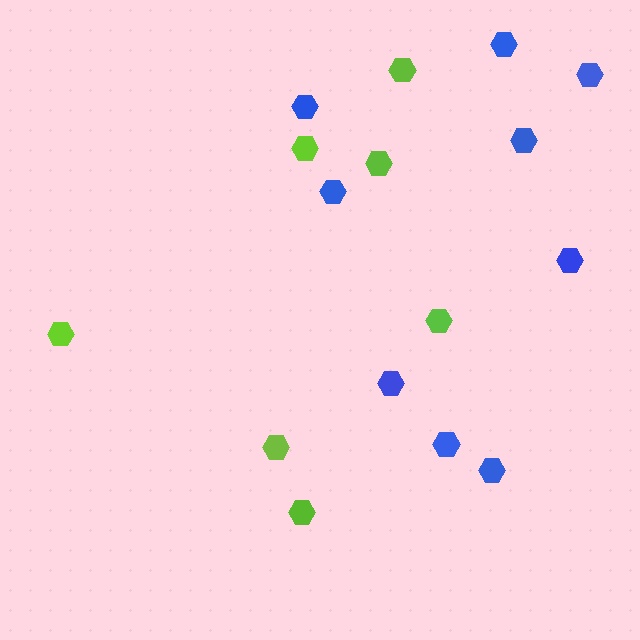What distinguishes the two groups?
There are 2 groups: one group of blue hexagons (9) and one group of lime hexagons (7).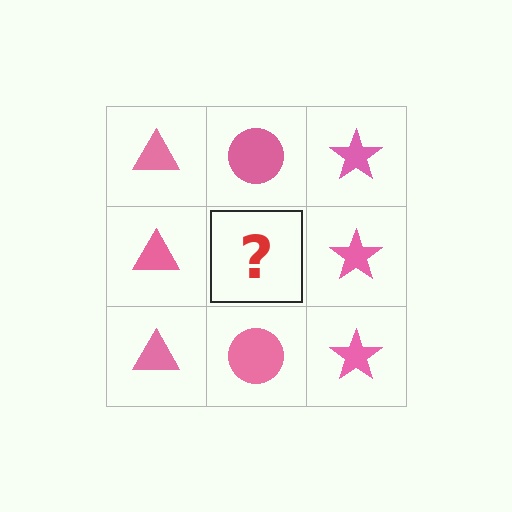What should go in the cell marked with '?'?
The missing cell should contain a pink circle.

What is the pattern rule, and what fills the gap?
The rule is that each column has a consistent shape. The gap should be filled with a pink circle.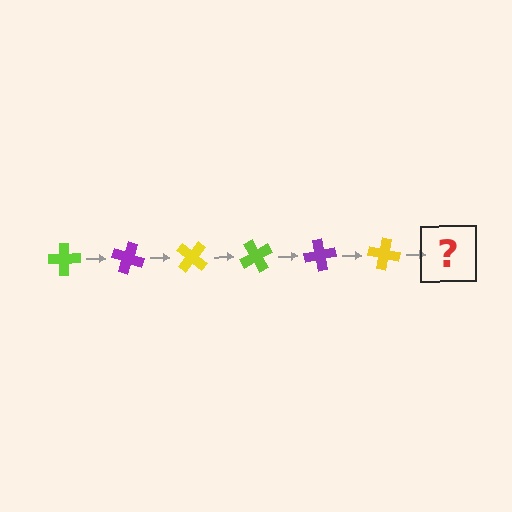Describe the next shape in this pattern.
It should be a lime cross, rotated 120 degrees from the start.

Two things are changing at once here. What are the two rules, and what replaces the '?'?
The two rules are that it rotates 20 degrees each step and the color cycles through lime, purple, and yellow. The '?' should be a lime cross, rotated 120 degrees from the start.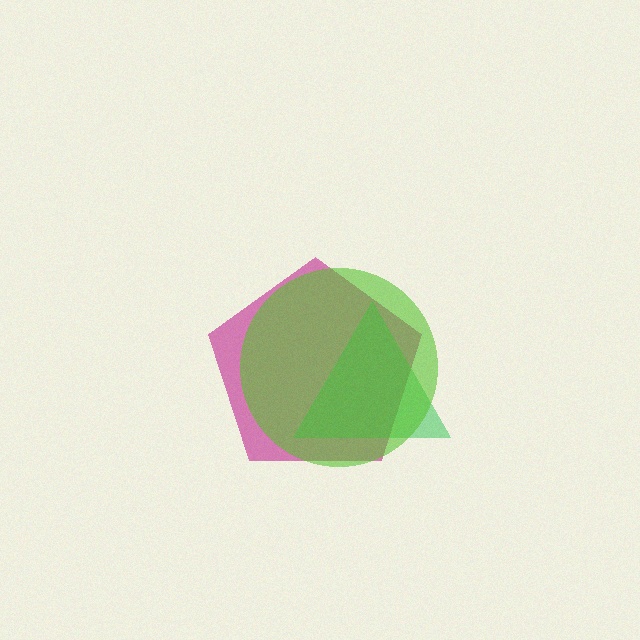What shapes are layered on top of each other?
The layered shapes are: a magenta pentagon, a green triangle, a lime circle.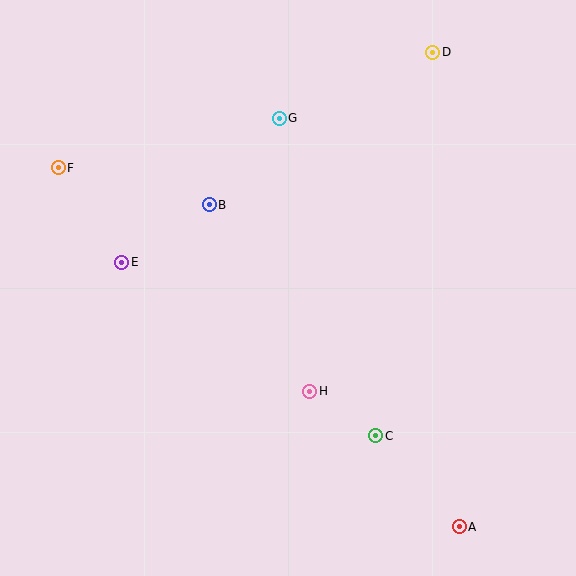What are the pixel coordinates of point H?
Point H is at (310, 391).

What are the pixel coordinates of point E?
Point E is at (122, 262).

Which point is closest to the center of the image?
Point H at (310, 391) is closest to the center.